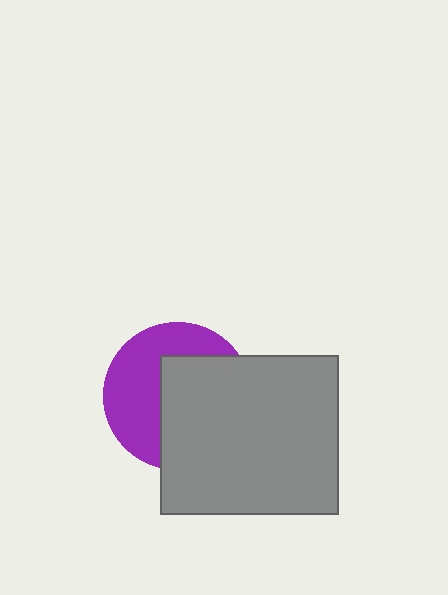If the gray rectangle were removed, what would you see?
You would see the complete purple circle.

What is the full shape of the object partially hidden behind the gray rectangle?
The partially hidden object is a purple circle.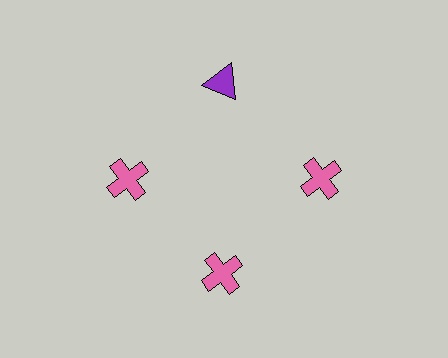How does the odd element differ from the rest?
It differs in both color (purple instead of pink) and shape (triangle instead of cross).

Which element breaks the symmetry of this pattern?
The purple triangle at roughly the 12 o'clock position breaks the symmetry. All other shapes are pink crosses.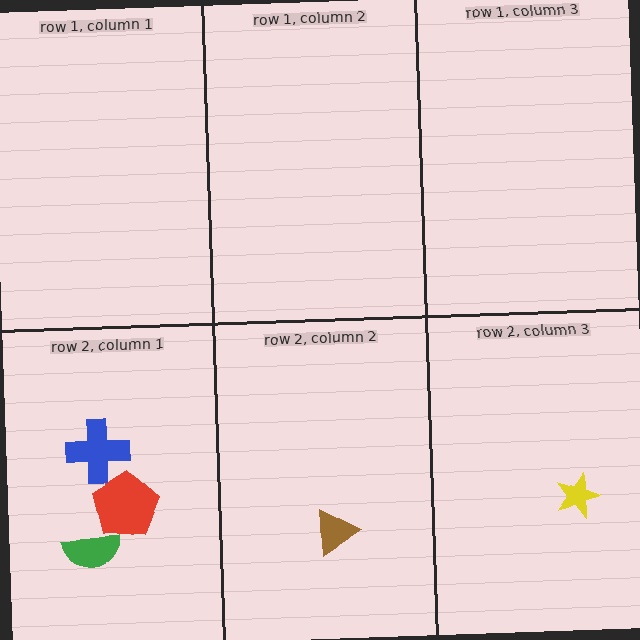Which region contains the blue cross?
The row 2, column 1 region.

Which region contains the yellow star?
The row 2, column 3 region.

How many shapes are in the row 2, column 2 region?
1.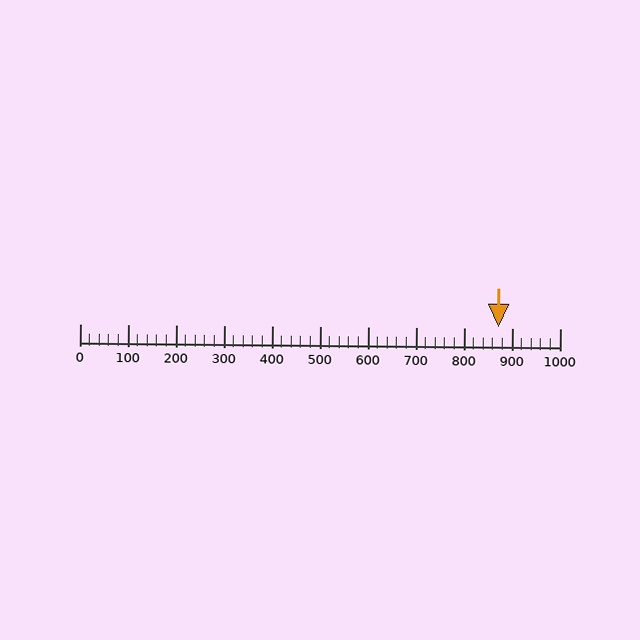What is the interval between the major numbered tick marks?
The major tick marks are spaced 100 units apart.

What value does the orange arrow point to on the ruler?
The orange arrow points to approximately 872.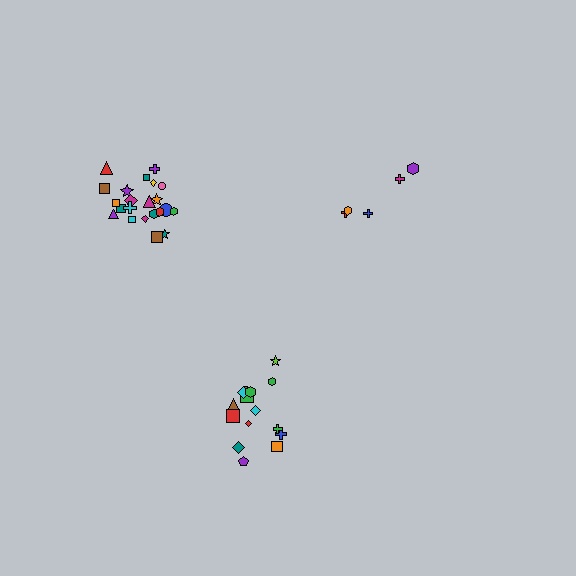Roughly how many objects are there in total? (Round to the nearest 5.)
Roughly 40 objects in total.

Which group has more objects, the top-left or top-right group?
The top-left group.